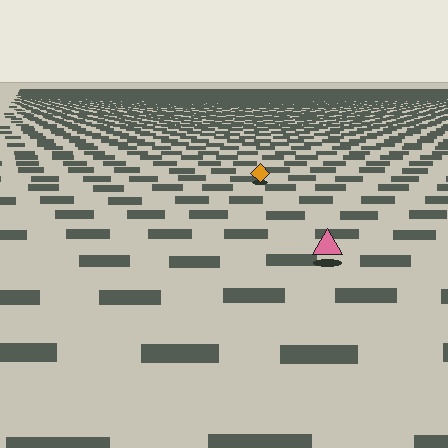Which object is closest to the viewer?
The pink triangle is closest. The texture marks near it are larger and more spread out.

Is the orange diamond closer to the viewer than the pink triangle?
No. The pink triangle is closer — you can tell from the texture gradient: the ground texture is coarser near it.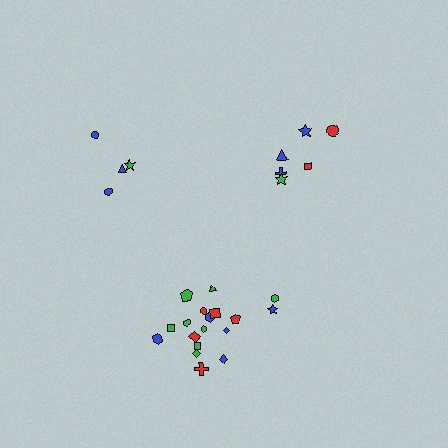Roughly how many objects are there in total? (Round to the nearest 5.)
Roughly 30 objects in total.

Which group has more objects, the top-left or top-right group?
The top-right group.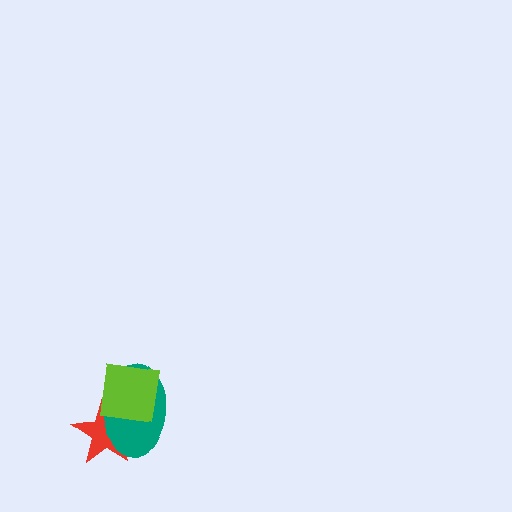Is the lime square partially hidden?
No, no other shape covers it.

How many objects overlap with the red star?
2 objects overlap with the red star.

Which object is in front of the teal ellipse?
The lime square is in front of the teal ellipse.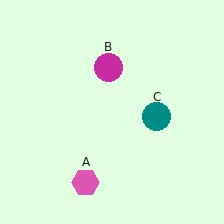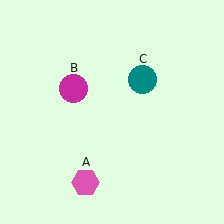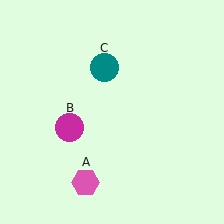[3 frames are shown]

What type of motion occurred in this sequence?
The magenta circle (object B), teal circle (object C) rotated counterclockwise around the center of the scene.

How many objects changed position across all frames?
2 objects changed position: magenta circle (object B), teal circle (object C).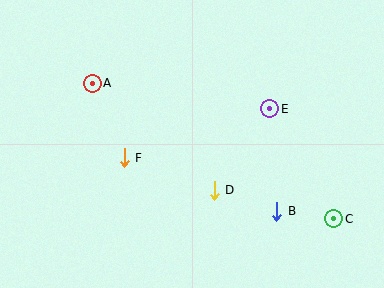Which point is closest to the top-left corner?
Point A is closest to the top-left corner.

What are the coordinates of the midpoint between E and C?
The midpoint between E and C is at (302, 164).